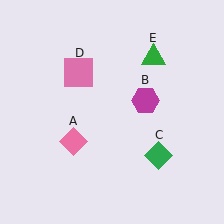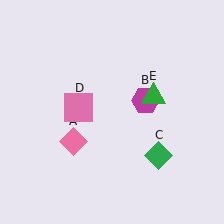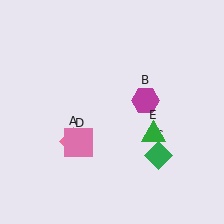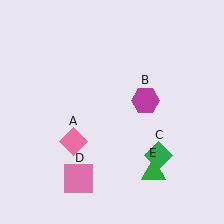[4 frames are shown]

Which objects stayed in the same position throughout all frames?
Pink diamond (object A) and magenta hexagon (object B) and green diamond (object C) remained stationary.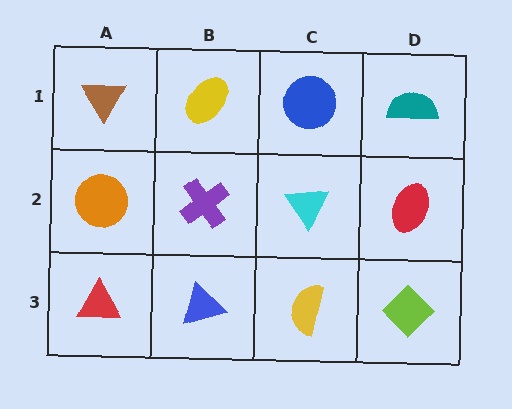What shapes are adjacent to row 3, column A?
An orange circle (row 2, column A), a blue triangle (row 3, column B).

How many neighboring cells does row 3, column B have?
3.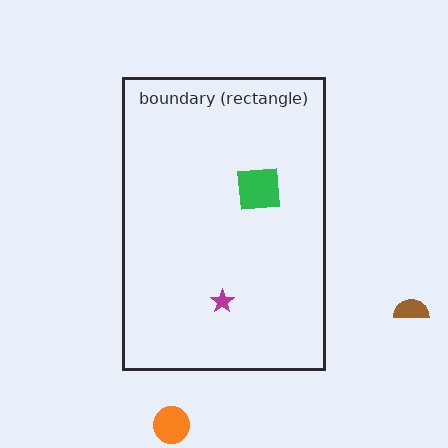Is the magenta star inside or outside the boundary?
Inside.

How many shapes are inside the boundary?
2 inside, 2 outside.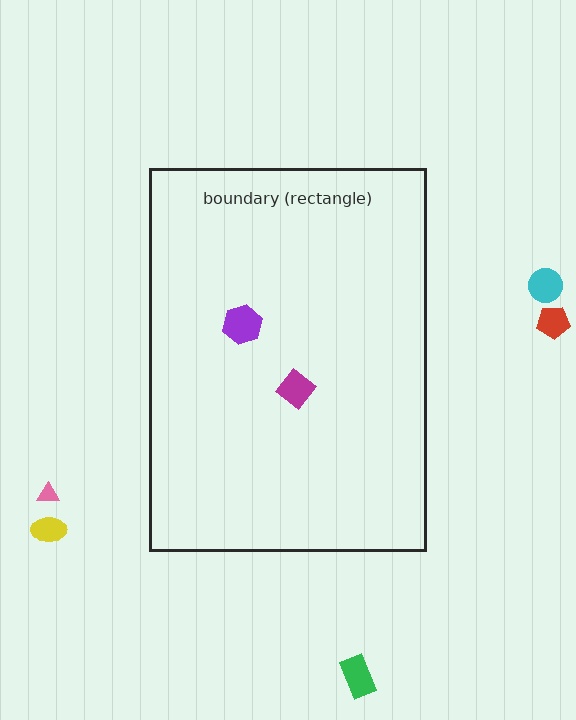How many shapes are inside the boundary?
2 inside, 5 outside.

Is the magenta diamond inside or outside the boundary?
Inside.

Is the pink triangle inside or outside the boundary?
Outside.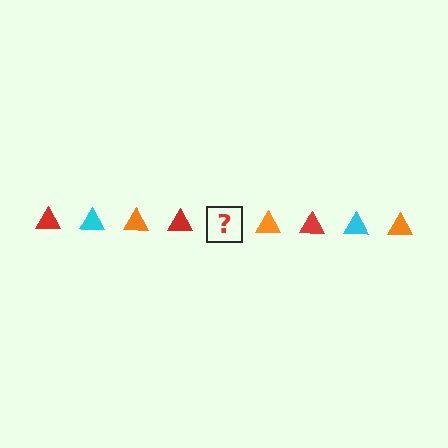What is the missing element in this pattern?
The missing element is a cyan triangle.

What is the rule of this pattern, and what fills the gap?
The rule is that the pattern cycles through red, cyan, orange triangles. The gap should be filled with a cyan triangle.